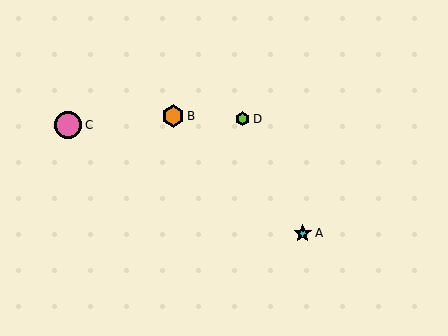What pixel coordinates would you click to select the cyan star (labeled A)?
Click at (303, 233) to select the cyan star A.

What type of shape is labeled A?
Shape A is a cyan star.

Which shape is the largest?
The pink circle (labeled C) is the largest.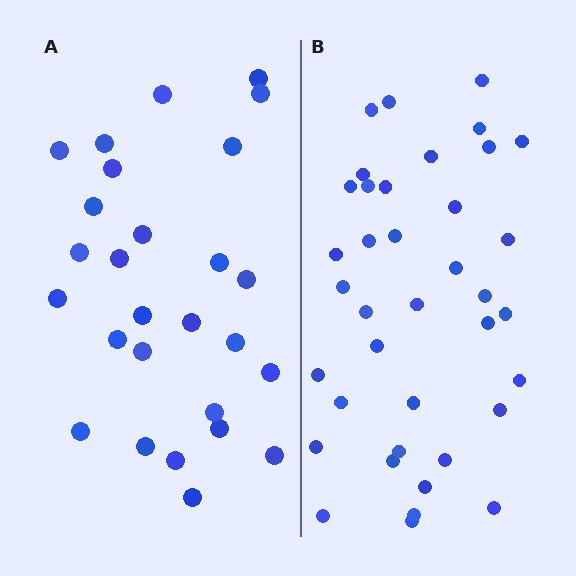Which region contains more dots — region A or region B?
Region B (the right region) has more dots.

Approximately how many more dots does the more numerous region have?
Region B has roughly 12 or so more dots than region A.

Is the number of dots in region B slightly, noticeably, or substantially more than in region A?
Region B has noticeably more, but not dramatically so. The ratio is roughly 1.4 to 1.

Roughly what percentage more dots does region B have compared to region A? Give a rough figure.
About 40% more.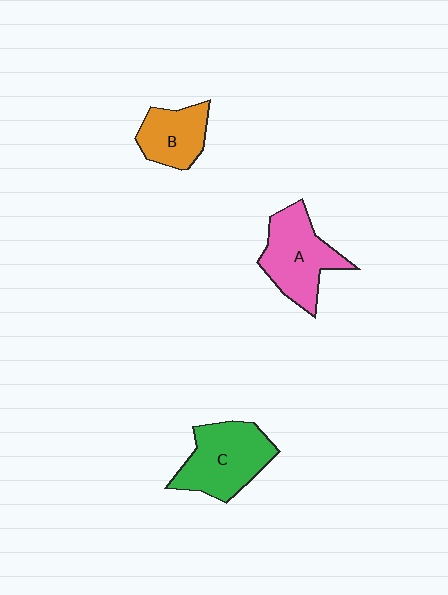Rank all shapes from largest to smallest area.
From largest to smallest: C (green), A (pink), B (orange).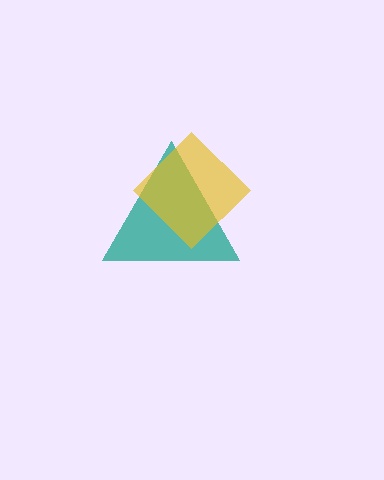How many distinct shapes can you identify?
There are 2 distinct shapes: a teal triangle, a yellow diamond.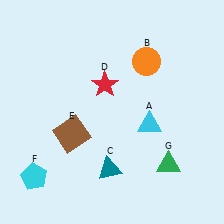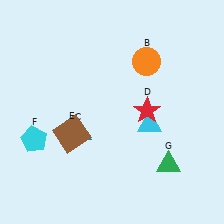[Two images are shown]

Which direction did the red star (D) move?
The red star (D) moved right.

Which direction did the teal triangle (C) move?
The teal triangle (C) moved up.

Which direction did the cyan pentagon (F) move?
The cyan pentagon (F) moved up.